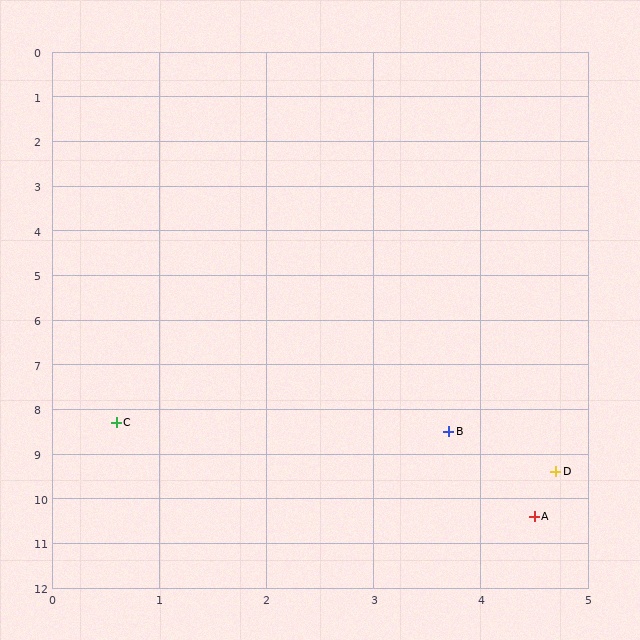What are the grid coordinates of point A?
Point A is at approximately (4.5, 10.4).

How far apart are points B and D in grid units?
Points B and D are about 1.3 grid units apart.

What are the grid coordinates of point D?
Point D is at approximately (4.7, 9.4).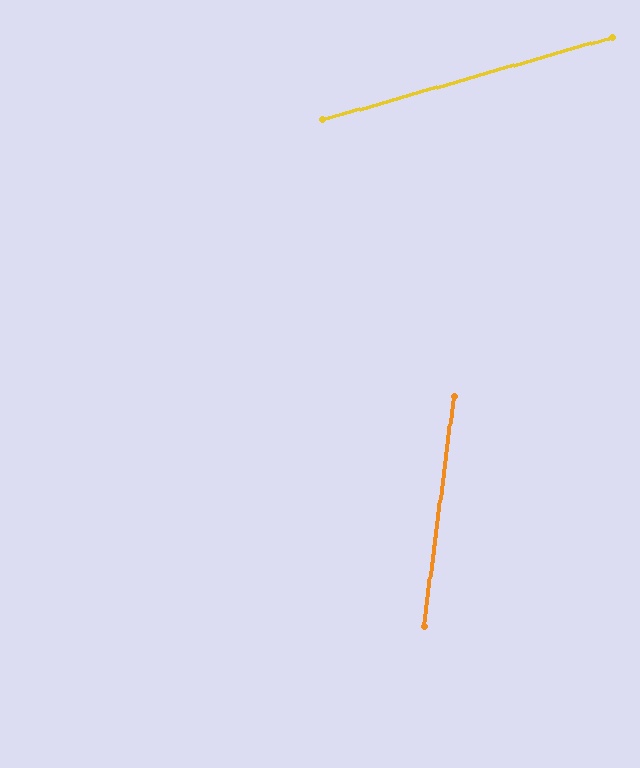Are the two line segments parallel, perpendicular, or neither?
Neither parallel nor perpendicular — they differ by about 67°.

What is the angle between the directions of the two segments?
Approximately 67 degrees.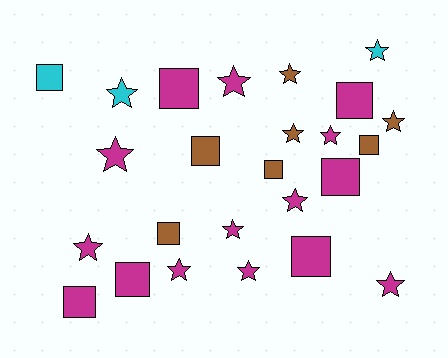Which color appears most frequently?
Magenta, with 15 objects.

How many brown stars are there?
There are 3 brown stars.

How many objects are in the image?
There are 25 objects.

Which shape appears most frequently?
Star, with 14 objects.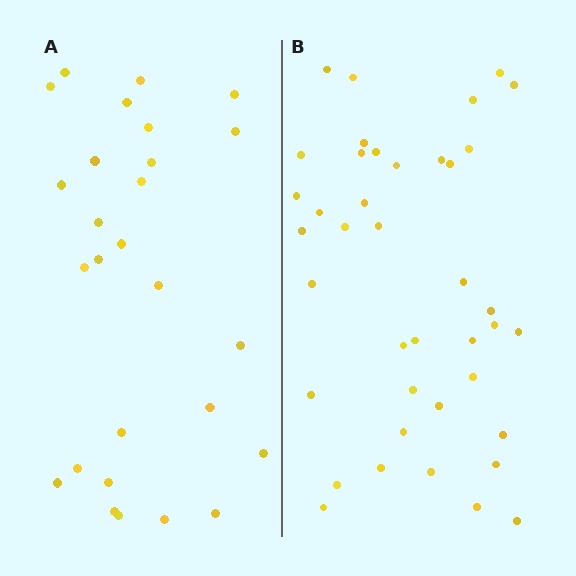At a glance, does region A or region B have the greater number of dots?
Region B (the right region) has more dots.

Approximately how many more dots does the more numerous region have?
Region B has approximately 15 more dots than region A.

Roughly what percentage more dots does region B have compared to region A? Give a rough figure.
About 50% more.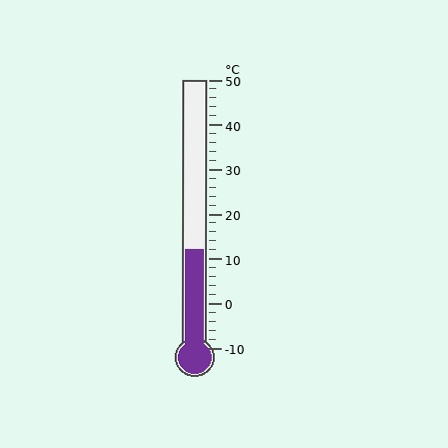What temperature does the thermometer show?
The thermometer shows approximately 12°C.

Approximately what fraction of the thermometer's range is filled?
The thermometer is filled to approximately 35% of its range.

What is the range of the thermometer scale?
The thermometer scale ranges from -10°C to 50°C.